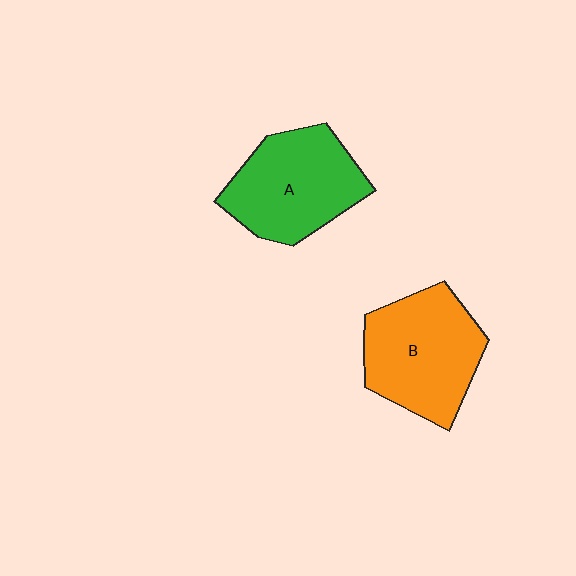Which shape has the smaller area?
Shape A (green).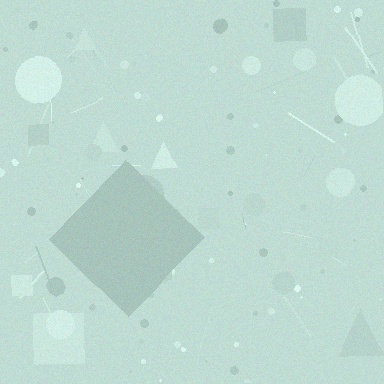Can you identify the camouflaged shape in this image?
The camouflaged shape is a diamond.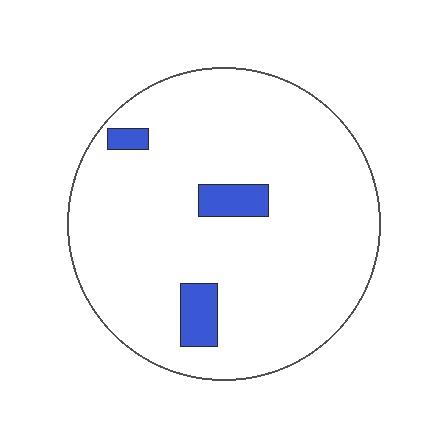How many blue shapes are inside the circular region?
3.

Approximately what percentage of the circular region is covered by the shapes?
Approximately 5%.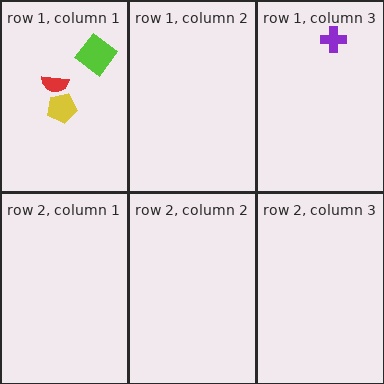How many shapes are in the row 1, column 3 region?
1.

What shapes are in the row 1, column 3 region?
The purple cross.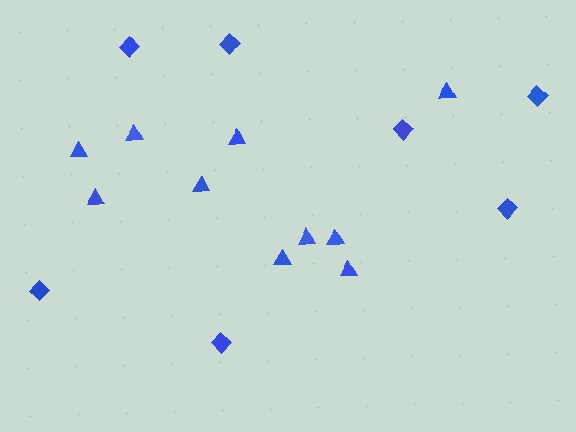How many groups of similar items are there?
There are 2 groups: one group of diamonds (7) and one group of triangles (10).